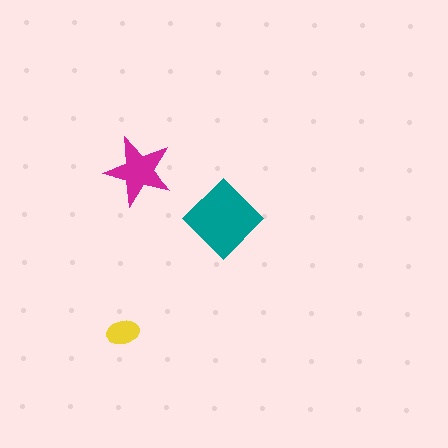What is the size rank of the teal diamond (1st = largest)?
1st.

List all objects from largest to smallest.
The teal diamond, the magenta star, the yellow ellipse.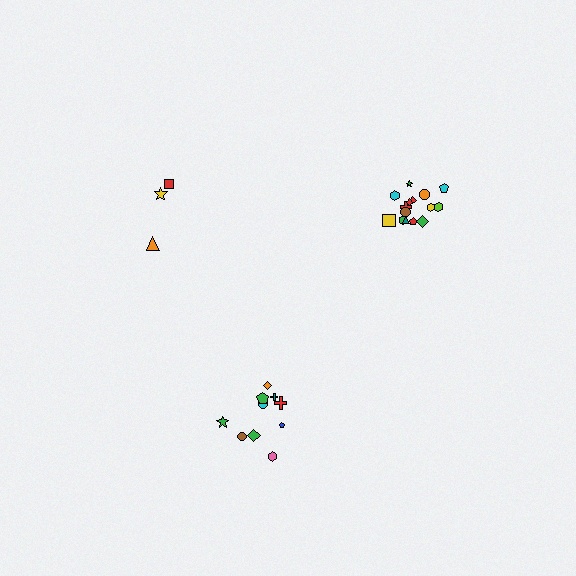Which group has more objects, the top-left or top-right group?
The top-right group.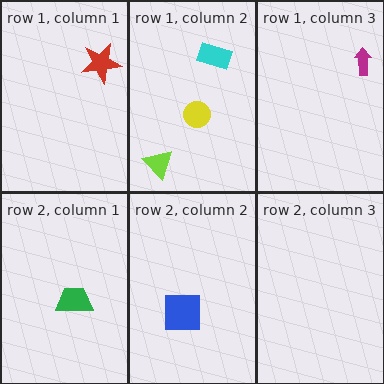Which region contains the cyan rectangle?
The row 1, column 2 region.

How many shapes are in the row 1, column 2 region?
3.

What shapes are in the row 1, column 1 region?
The red star.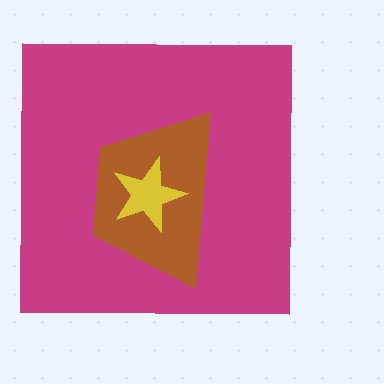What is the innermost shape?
The yellow star.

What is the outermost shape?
The magenta square.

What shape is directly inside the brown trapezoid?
The yellow star.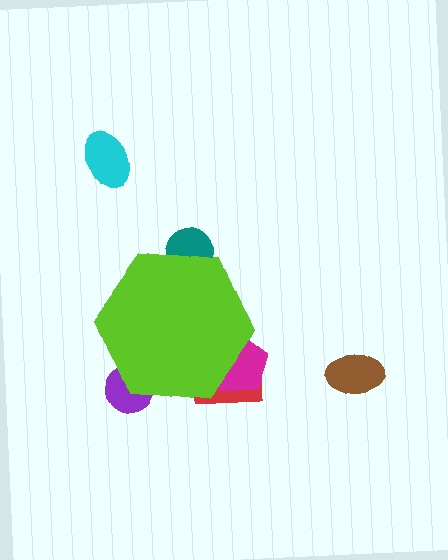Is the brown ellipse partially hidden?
No, the brown ellipse is fully visible.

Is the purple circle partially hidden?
Yes, the purple circle is partially hidden behind the lime hexagon.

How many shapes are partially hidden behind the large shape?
4 shapes are partially hidden.